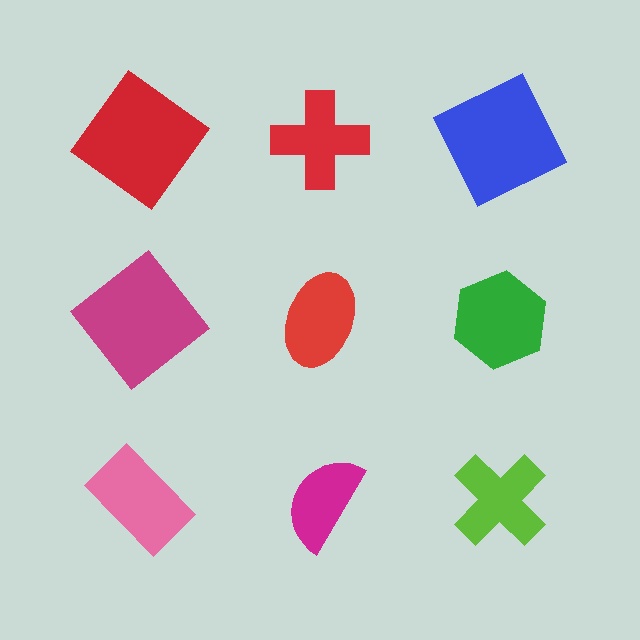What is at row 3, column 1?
A pink rectangle.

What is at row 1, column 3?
A blue square.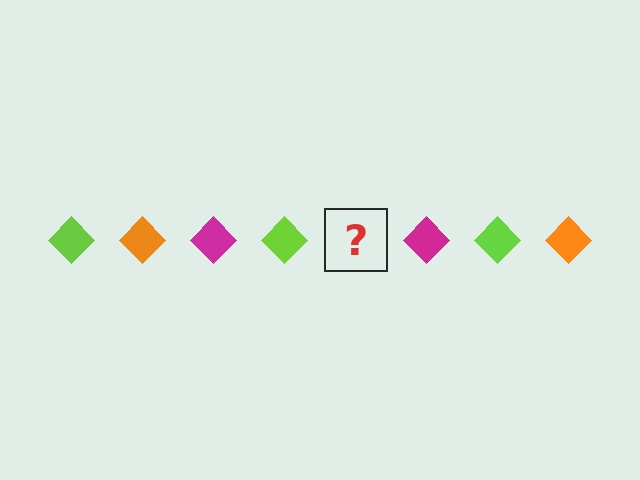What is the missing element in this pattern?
The missing element is an orange diamond.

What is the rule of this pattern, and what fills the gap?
The rule is that the pattern cycles through lime, orange, magenta diamonds. The gap should be filled with an orange diamond.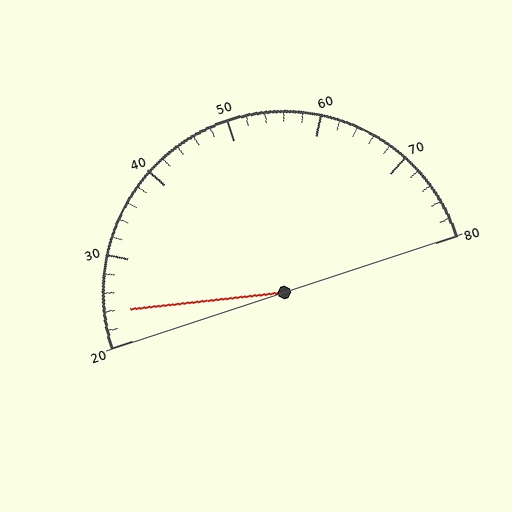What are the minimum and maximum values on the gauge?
The gauge ranges from 20 to 80.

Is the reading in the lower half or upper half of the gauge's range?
The reading is in the lower half of the range (20 to 80).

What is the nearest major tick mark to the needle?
The nearest major tick mark is 20.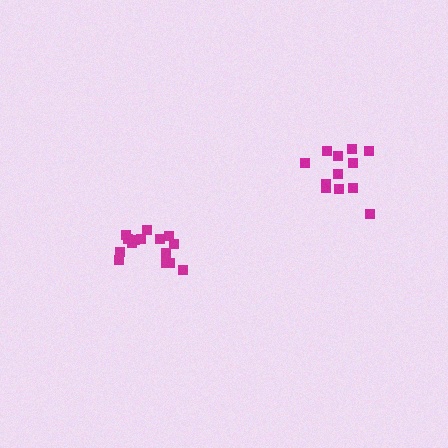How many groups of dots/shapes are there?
There are 2 groups.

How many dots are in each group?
Group 1: 15 dots, Group 2: 13 dots (28 total).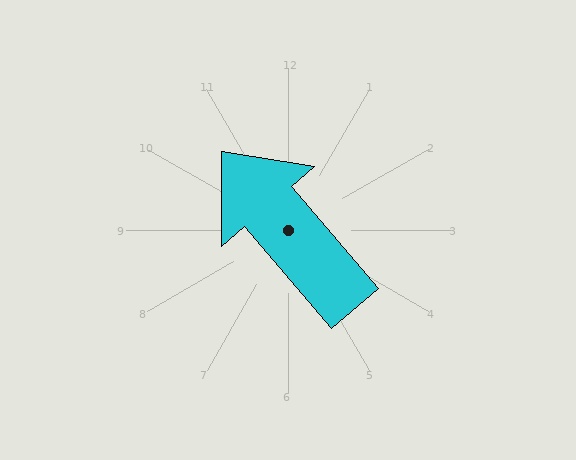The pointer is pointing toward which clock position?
Roughly 11 o'clock.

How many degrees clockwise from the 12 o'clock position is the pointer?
Approximately 319 degrees.